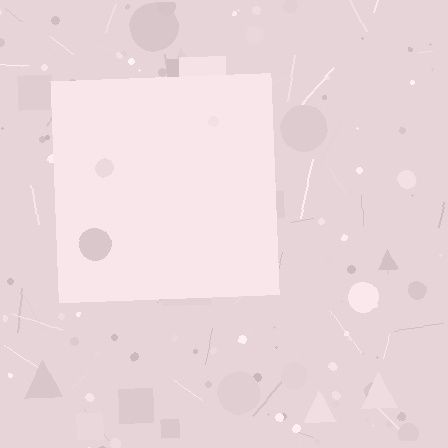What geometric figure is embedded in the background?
A square is embedded in the background.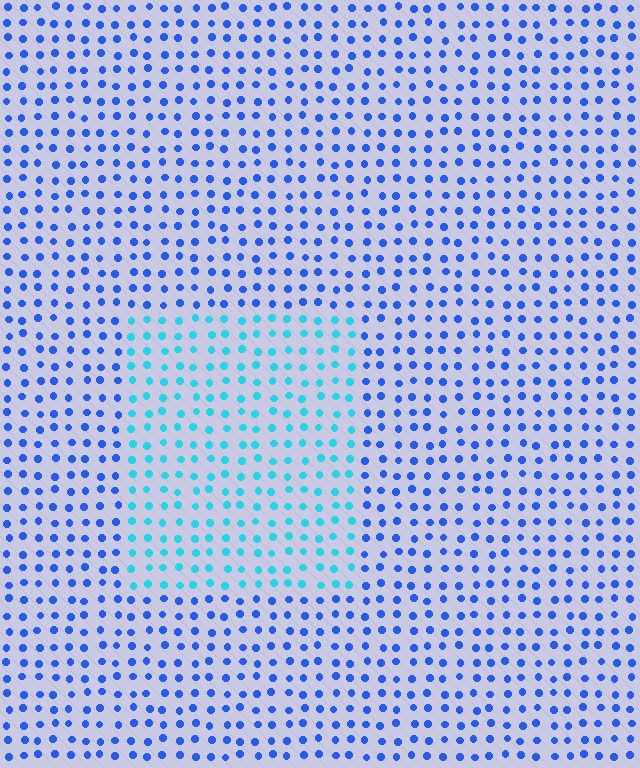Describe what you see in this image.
The image is filled with small blue elements in a uniform arrangement. A rectangle-shaped region is visible where the elements are tinted to a slightly different hue, forming a subtle color boundary.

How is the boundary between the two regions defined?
The boundary is defined purely by a slight shift in hue (about 38 degrees). Spacing, size, and orientation are identical on both sides.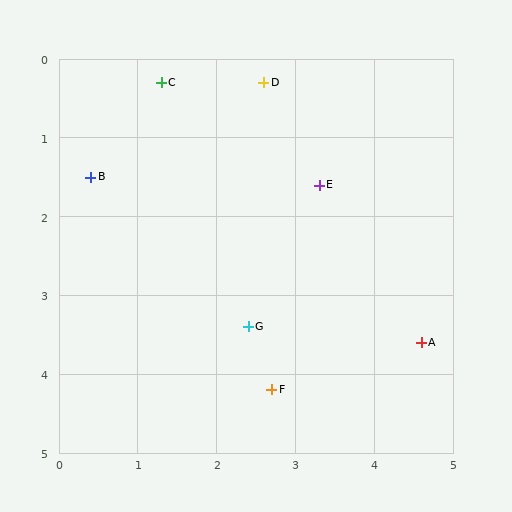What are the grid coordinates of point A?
Point A is at approximately (4.6, 3.6).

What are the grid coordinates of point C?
Point C is at approximately (1.3, 0.3).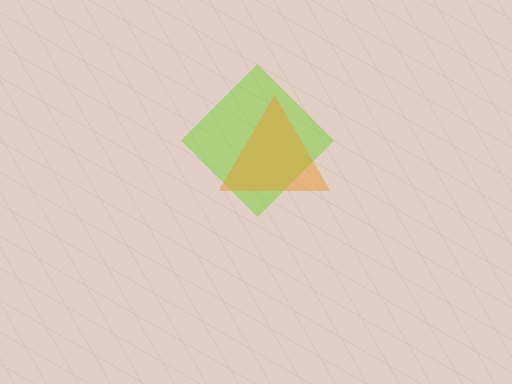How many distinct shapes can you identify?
There are 2 distinct shapes: a lime diamond, an orange triangle.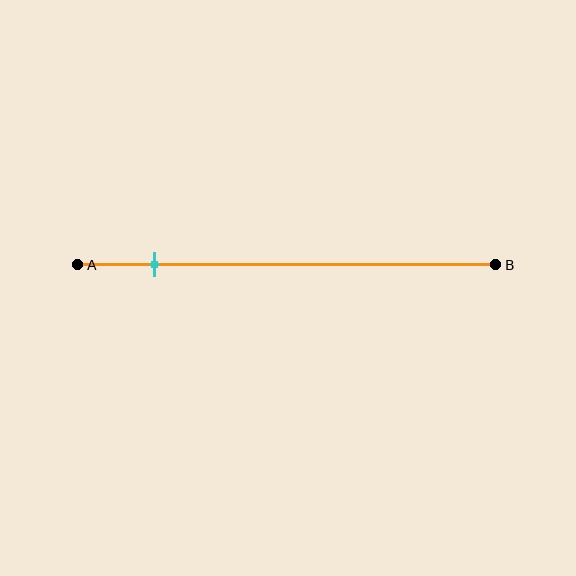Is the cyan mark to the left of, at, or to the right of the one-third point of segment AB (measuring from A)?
The cyan mark is to the left of the one-third point of segment AB.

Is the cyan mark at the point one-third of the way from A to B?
No, the mark is at about 20% from A, not at the 33% one-third point.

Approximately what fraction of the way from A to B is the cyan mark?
The cyan mark is approximately 20% of the way from A to B.